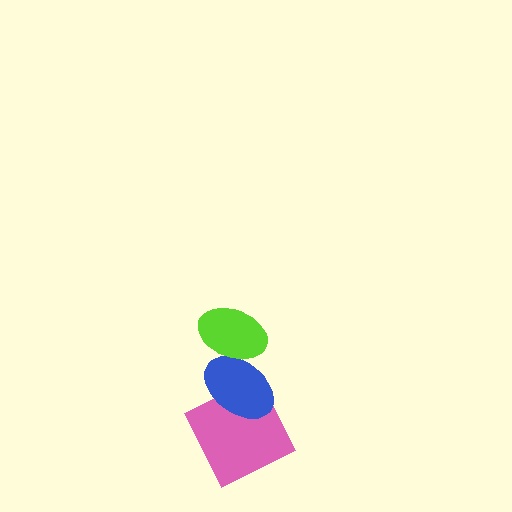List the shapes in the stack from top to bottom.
From top to bottom: the lime ellipse, the blue ellipse, the pink square.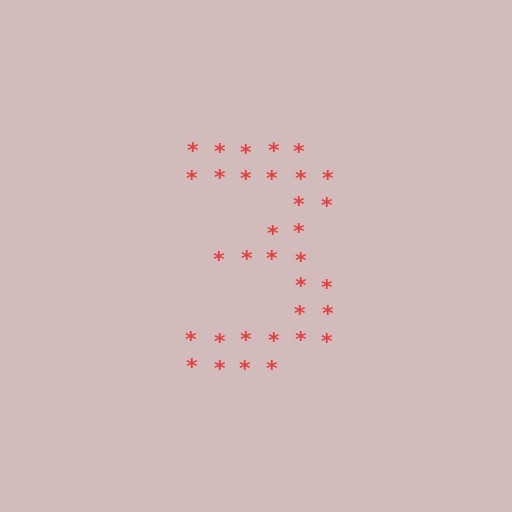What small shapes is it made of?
It is made of small asterisks.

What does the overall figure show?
The overall figure shows the digit 3.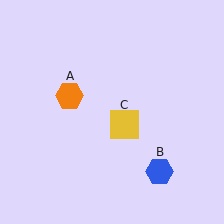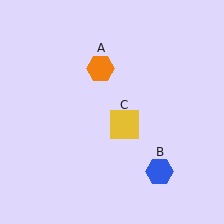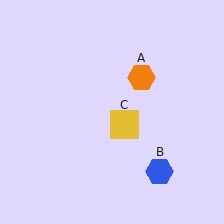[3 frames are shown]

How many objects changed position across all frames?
1 object changed position: orange hexagon (object A).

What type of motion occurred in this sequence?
The orange hexagon (object A) rotated clockwise around the center of the scene.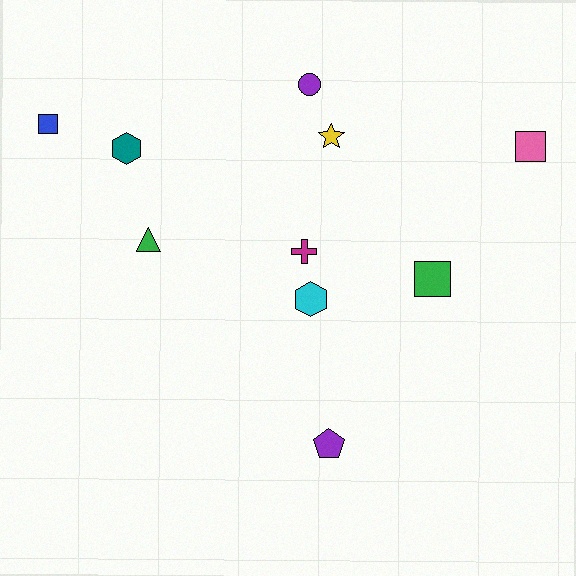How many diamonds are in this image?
There are no diamonds.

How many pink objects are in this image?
There is 1 pink object.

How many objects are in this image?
There are 10 objects.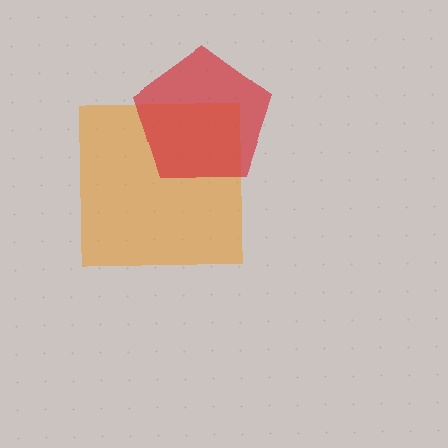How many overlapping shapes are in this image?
There are 2 overlapping shapes in the image.